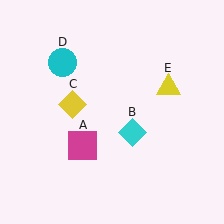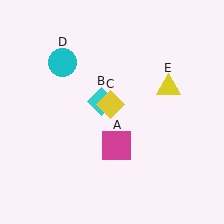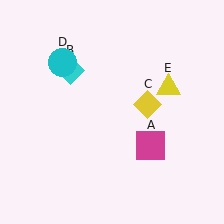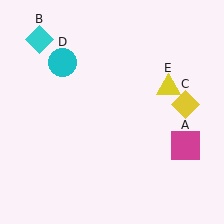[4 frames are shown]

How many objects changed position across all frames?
3 objects changed position: magenta square (object A), cyan diamond (object B), yellow diamond (object C).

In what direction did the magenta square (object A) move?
The magenta square (object A) moved right.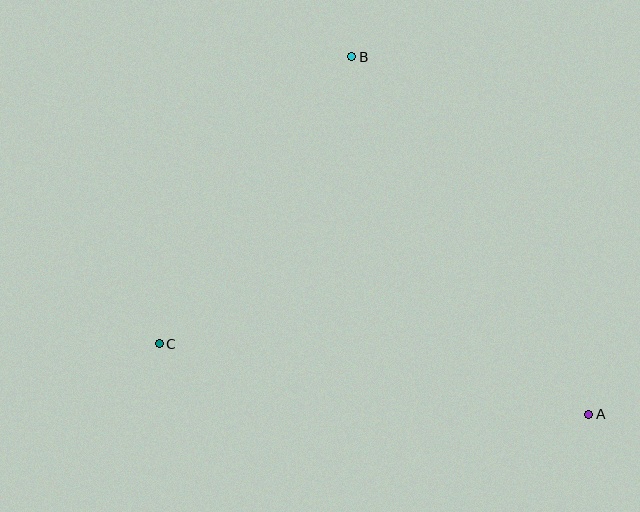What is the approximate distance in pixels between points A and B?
The distance between A and B is approximately 429 pixels.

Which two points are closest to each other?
Points B and C are closest to each other.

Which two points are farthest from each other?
Points A and C are farthest from each other.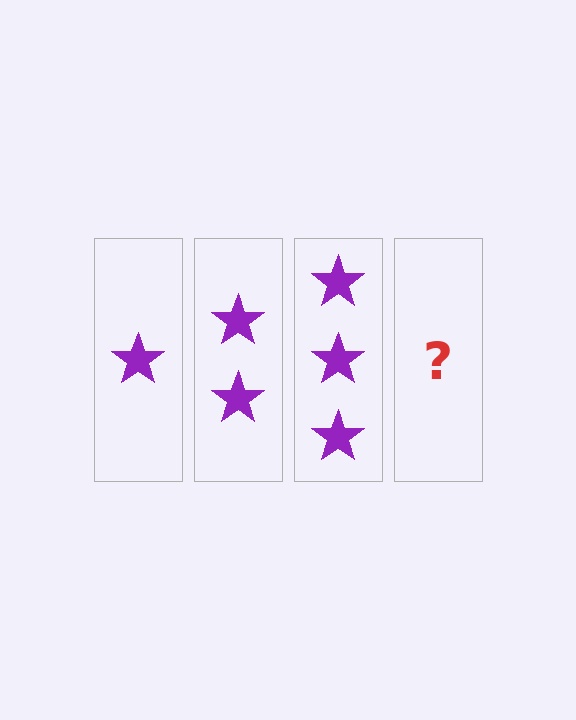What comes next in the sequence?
The next element should be 4 stars.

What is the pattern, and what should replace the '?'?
The pattern is that each step adds one more star. The '?' should be 4 stars.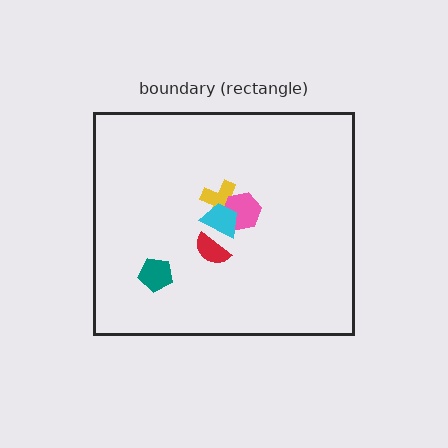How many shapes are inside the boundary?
5 inside, 0 outside.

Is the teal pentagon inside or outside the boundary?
Inside.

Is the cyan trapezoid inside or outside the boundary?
Inside.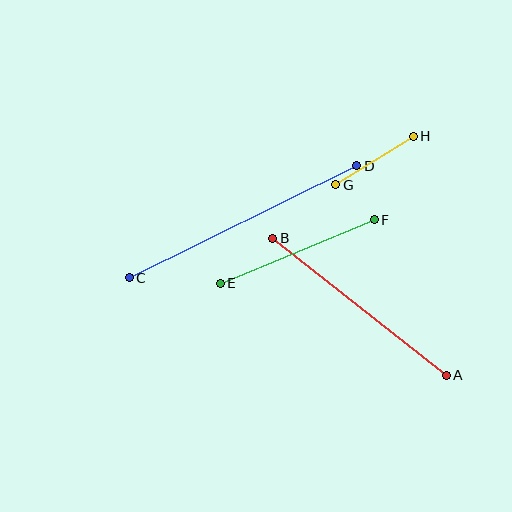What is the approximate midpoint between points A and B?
The midpoint is at approximately (359, 307) pixels.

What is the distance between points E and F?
The distance is approximately 167 pixels.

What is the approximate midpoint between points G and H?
The midpoint is at approximately (374, 160) pixels.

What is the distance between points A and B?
The distance is approximately 221 pixels.